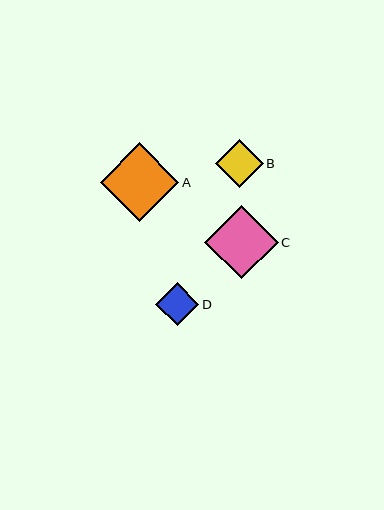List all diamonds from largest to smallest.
From largest to smallest: A, C, B, D.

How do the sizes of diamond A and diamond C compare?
Diamond A and diamond C are approximately the same size.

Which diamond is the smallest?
Diamond D is the smallest with a size of approximately 43 pixels.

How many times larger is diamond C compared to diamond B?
Diamond C is approximately 1.5 times the size of diamond B.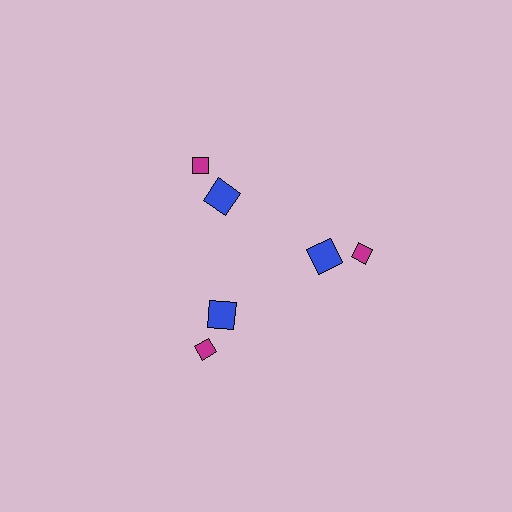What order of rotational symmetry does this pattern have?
This pattern has 3-fold rotational symmetry.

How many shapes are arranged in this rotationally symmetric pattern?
There are 6 shapes, arranged in 3 groups of 2.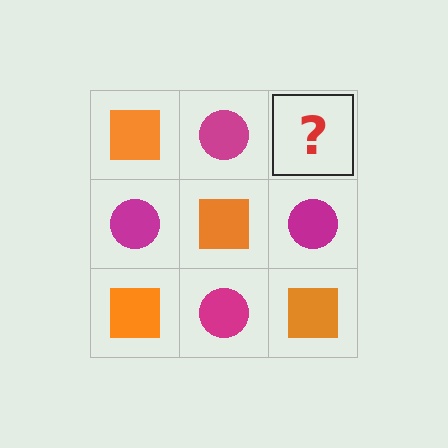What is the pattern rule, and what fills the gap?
The rule is that it alternates orange square and magenta circle in a checkerboard pattern. The gap should be filled with an orange square.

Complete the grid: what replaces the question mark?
The question mark should be replaced with an orange square.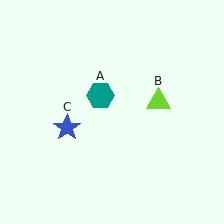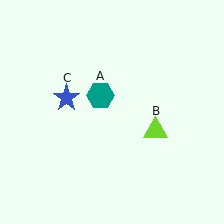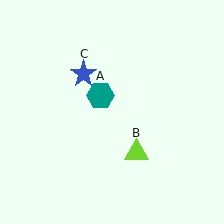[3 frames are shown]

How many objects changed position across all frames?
2 objects changed position: lime triangle (object B), blue star (object C).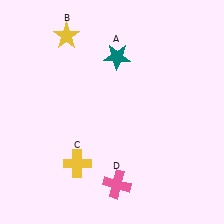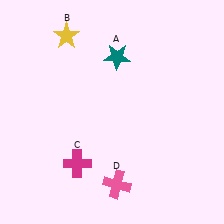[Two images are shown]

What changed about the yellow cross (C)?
In Image 1, C is yellow. In Image 2, it changed to magenta.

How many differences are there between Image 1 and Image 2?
There is 1 difference between the two images.